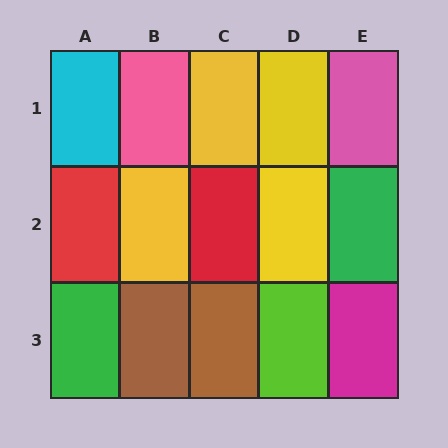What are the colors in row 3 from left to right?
Green, brown, brown, lime, magenta.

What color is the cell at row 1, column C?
Yellow.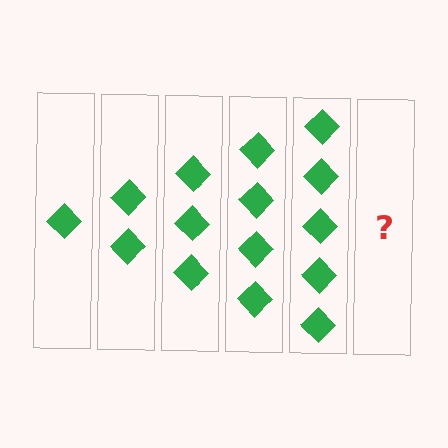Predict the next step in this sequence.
The next step is 6 diamonds.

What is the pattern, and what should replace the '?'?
The pattern is that each step adds one more diamond. The '?' should be 6 diamonds.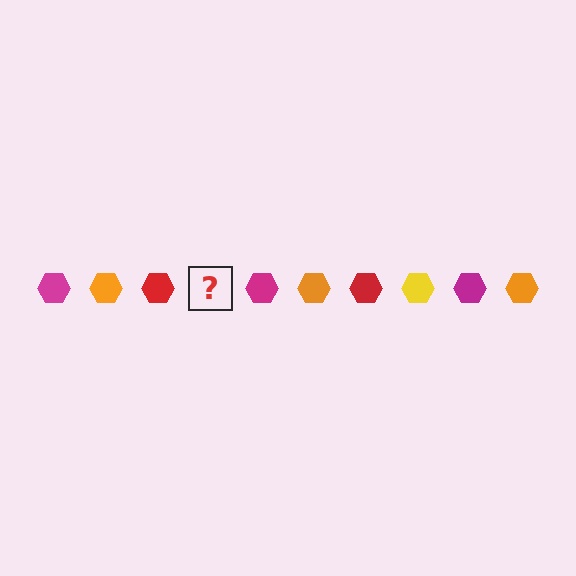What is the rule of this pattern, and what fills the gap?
The rule is that the pattern cycles through magenta, orange, red, yellow hexagons. The gap should be filled with a yellow hexagon.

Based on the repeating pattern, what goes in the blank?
The blank should be a yellow hexagon.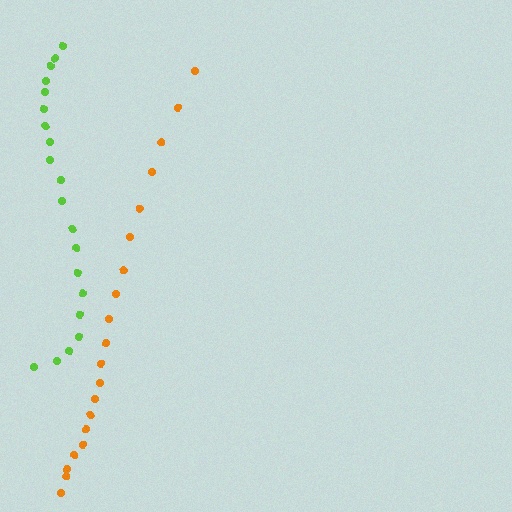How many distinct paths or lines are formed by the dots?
There are 2 distinct paths.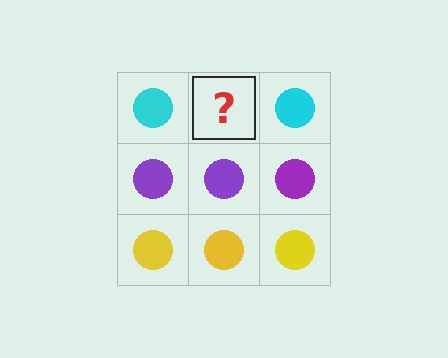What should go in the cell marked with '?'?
The missing cell should contain a cyan circle.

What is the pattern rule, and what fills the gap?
The rule is that each row has a consistent color. The gap should be filled with a cyan circle.